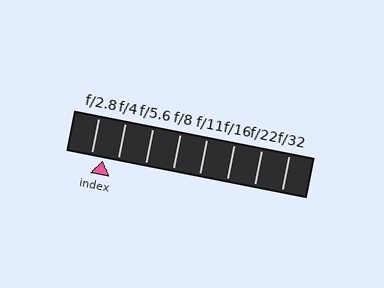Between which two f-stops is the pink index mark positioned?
The index mark is between f/2.8 and f/4.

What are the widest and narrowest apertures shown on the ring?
The widest aperture shown is f/2.8 and the narrowest is f/32.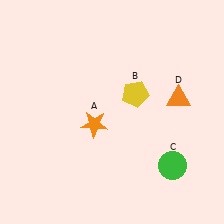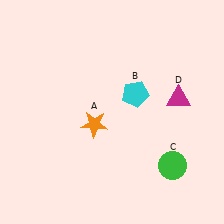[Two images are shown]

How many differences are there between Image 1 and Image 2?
There are 2 differences between the two images.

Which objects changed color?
B changed from yellow to cyan. D changed from orange to magenta.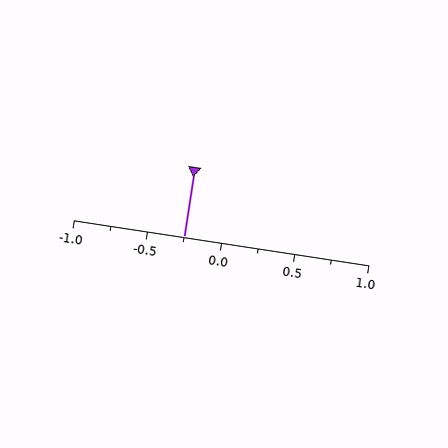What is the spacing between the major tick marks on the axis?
The major ticks are spaced 0.5 apart.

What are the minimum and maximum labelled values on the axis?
The axis runs from -1.0 to 1.0.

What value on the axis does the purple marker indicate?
The marker indicates approximately -0.25.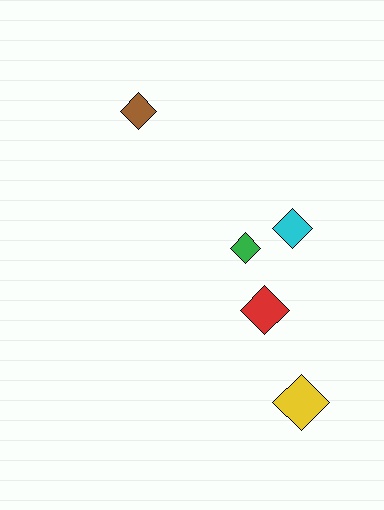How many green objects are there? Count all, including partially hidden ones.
There is 1 green object.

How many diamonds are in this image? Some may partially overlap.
There are 5 diamonds.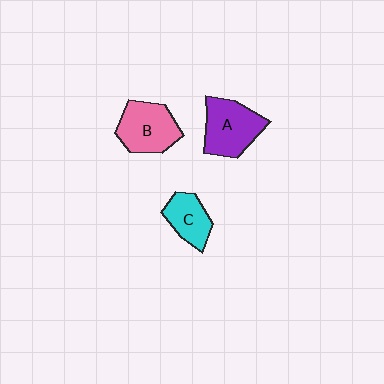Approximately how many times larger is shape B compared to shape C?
Approximately 1.4 times.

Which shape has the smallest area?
Shape C (cyan).